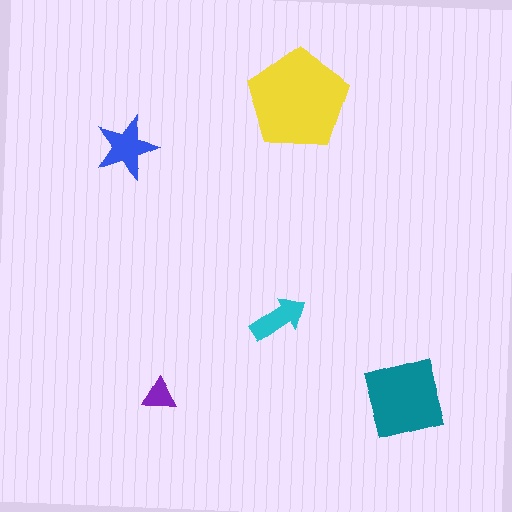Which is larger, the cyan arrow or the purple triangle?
The cyan arrow.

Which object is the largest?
The yellow pentagon.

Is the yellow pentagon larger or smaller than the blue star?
Larger.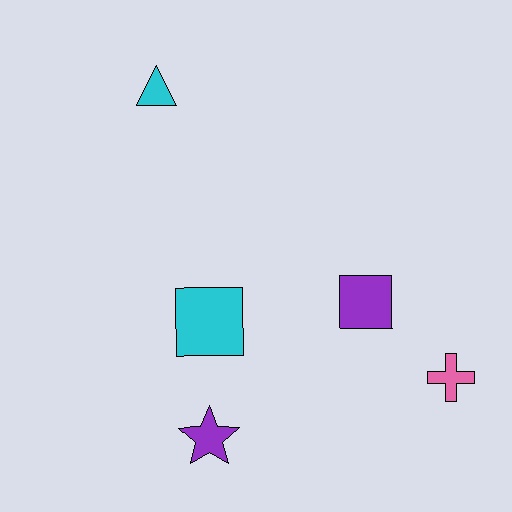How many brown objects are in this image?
There are no brown objects.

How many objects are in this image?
There are 5 objects.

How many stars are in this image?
There is 1 star.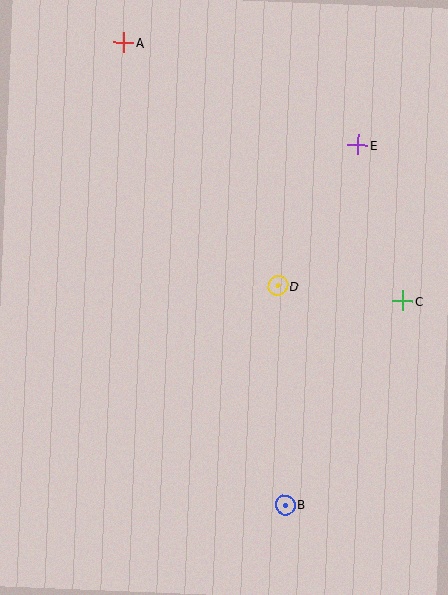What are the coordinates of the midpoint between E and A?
The midpoint between E and A is at (241, 94).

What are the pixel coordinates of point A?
Point A is at (124, 43).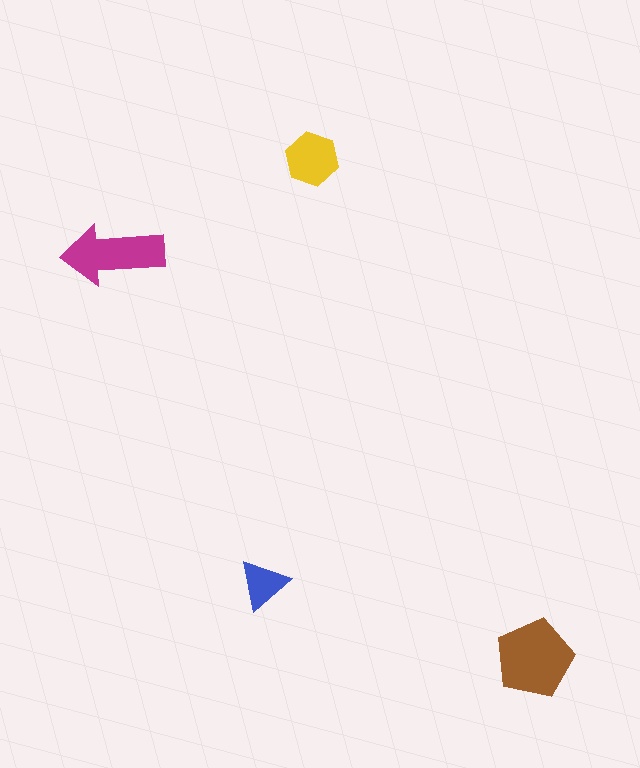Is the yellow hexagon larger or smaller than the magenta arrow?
Smaller.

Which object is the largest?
The brown pentagon.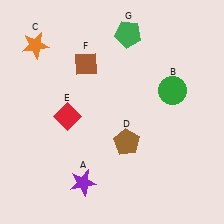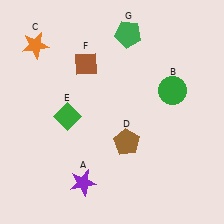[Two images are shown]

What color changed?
The diamond (E) changed from red in Image 1 to green in Image 2.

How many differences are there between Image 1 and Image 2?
There is 1 difference between the two images.